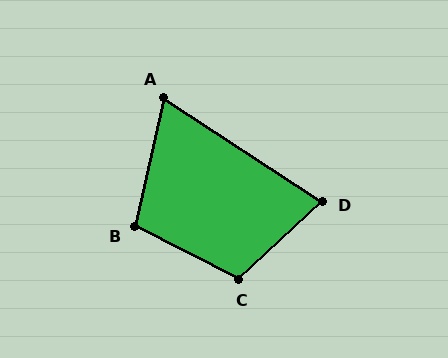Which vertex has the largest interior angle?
C, at approximately 110 degrees.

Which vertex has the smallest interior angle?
A, at approximately 70 degrees.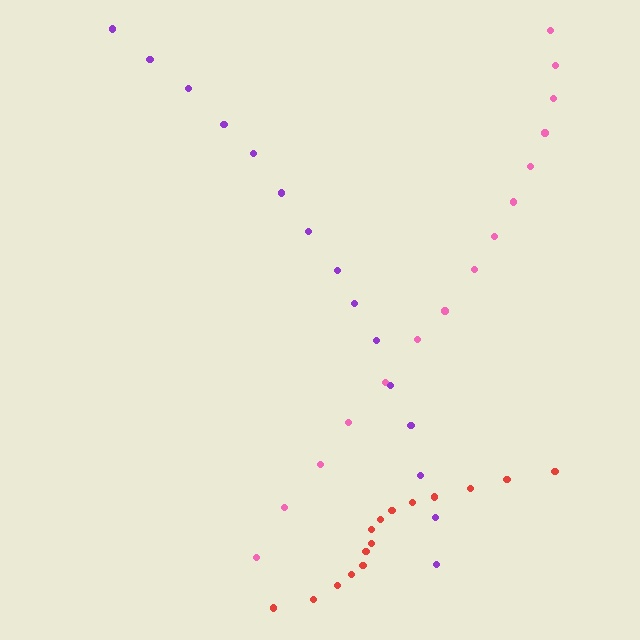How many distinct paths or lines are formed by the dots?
There are 3 distinct paths.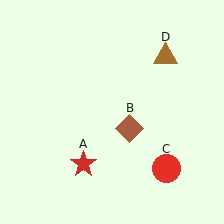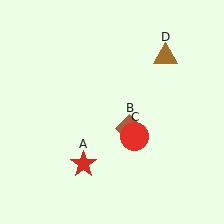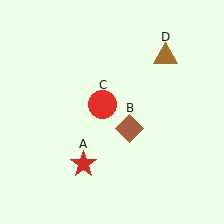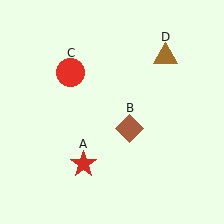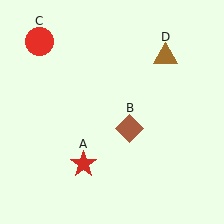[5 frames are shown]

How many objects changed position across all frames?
1 object changed position: red circle (object C).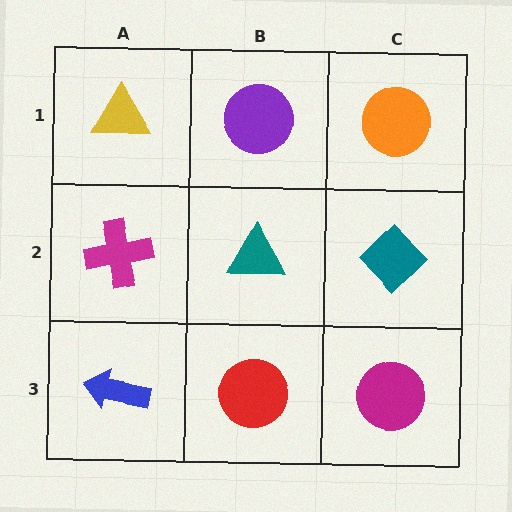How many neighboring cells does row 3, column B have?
3.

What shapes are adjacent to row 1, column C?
A teal diamond (row 2, column C), a purple circle (row 1, column B).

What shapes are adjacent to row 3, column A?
A magenta cross (row 2, column A), a red circle (row 3, column B).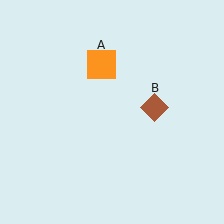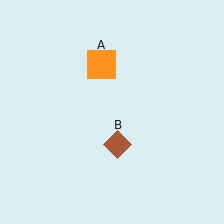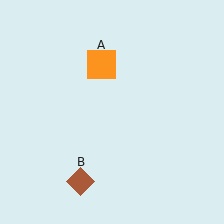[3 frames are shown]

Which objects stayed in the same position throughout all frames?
Orange square (object A) remained stationary.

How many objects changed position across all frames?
1 object changed position: brown diamond (object B).